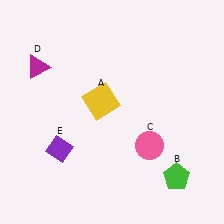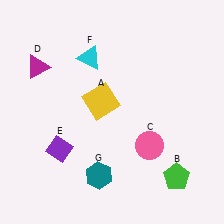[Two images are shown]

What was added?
A cyan triangle (F), a teal hexagon (G) were added in Image 2.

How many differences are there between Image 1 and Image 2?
There are 2 differences between the two images.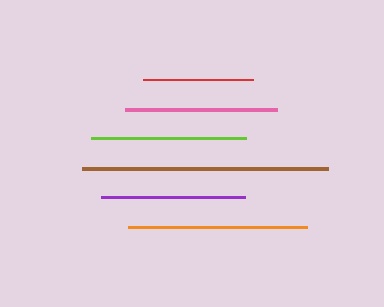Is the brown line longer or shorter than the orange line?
The brown line is longer than the orange line.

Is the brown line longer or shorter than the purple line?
The brown line is longer than the purple line.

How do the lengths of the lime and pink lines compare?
The lime and pink lines are approximately the same length.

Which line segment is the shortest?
The red line is the shortest at approximately 110 pixels.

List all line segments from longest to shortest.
From longest to shortest: brown, orange, lime, pink, purple, red.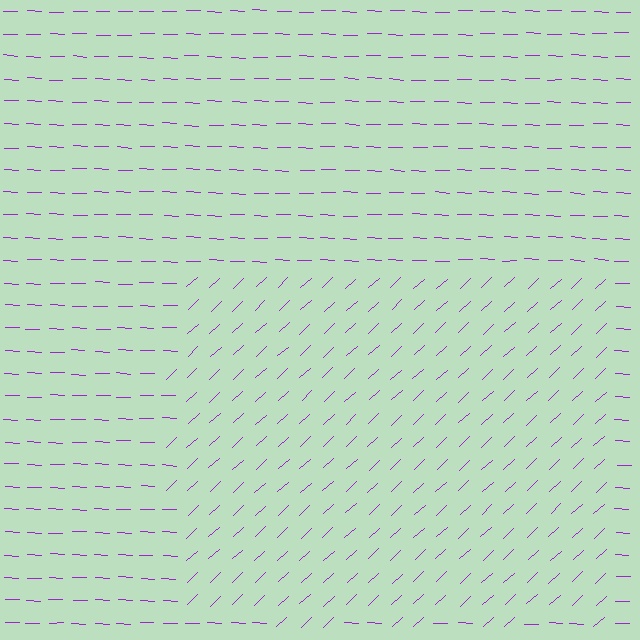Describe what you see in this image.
The image is filled with small purple line segments. A rectangle region in the image has lines oriented differently from the surrounding lines, creating a visible texture boundary.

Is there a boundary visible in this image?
Yes, there is a texture boundary formed by a change in line orientation.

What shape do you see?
I see a rectangle.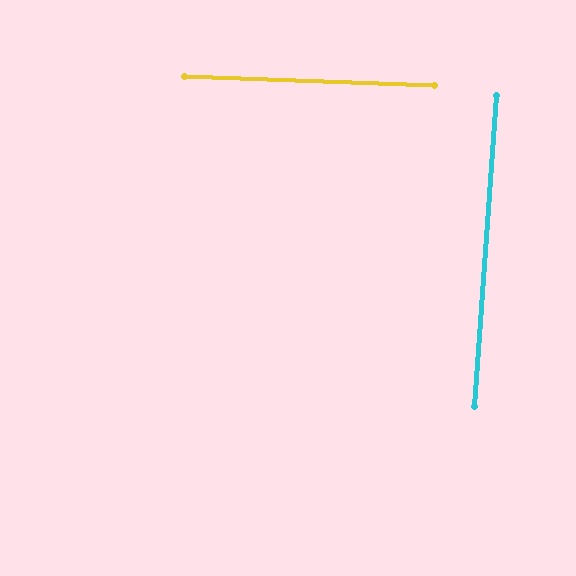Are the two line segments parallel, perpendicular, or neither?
Perpendicular — they meet at approximately 88°.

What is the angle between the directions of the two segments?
Approximately 88 degrees.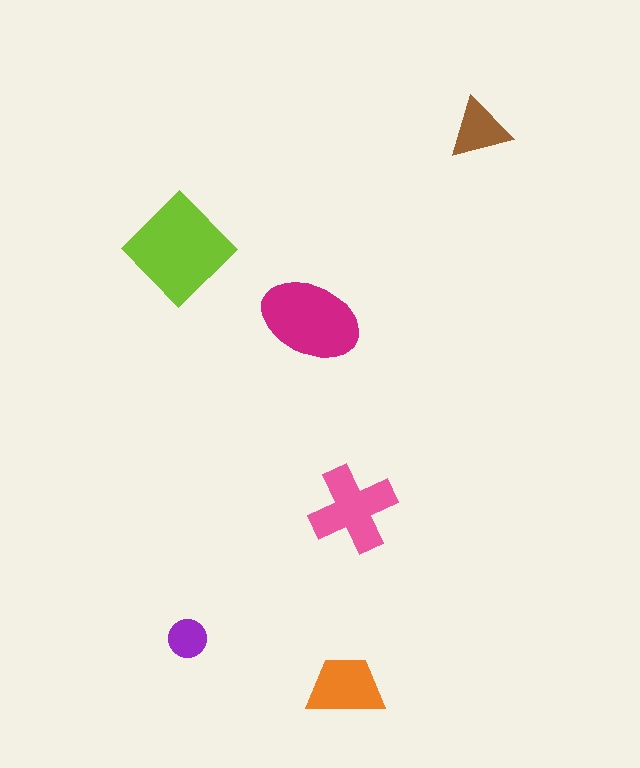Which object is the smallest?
The purple circle.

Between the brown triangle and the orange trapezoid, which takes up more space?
The orange trapezoid.